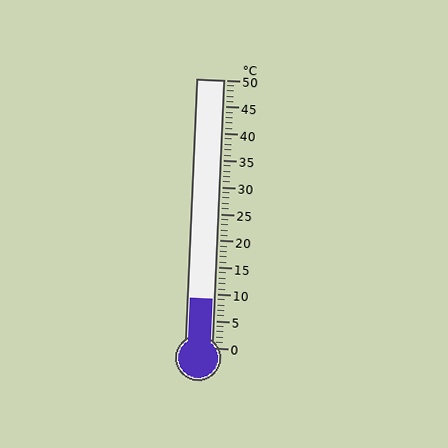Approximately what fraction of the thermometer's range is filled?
The thermometer is filled to approximately 20% of its range.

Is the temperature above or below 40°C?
The temperature is below 40°C.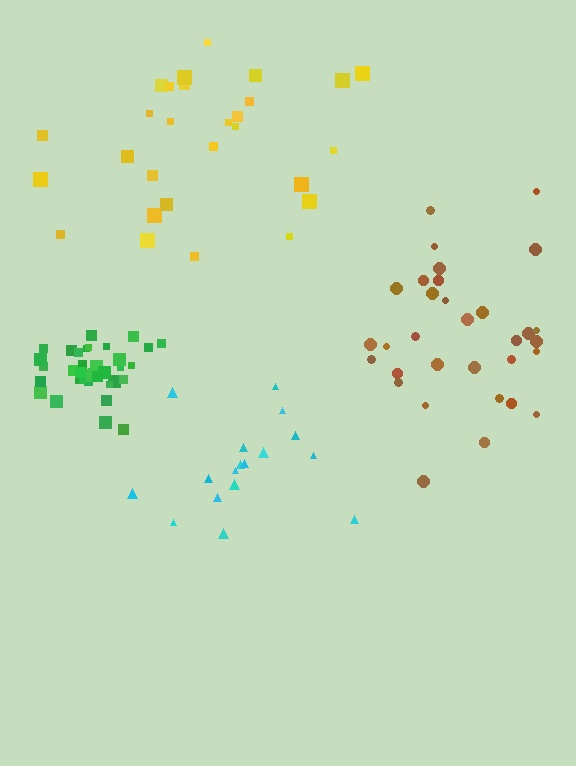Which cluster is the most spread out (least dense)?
Yellow.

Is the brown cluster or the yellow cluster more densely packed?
Brown.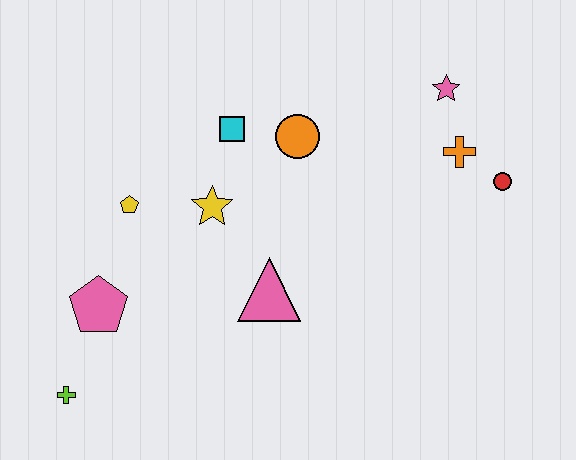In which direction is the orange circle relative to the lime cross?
The orange circle is above the lime cross.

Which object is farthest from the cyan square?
The lime cross is farthest from the cyan square.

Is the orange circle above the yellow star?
Yes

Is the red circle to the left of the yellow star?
No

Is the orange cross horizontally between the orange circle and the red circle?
Yes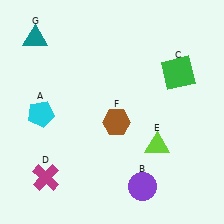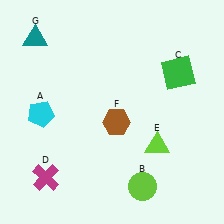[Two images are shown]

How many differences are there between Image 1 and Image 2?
There is 1 difference between the two images.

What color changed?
The circle (B) changed from purple in Image 1 to lime in Image 2.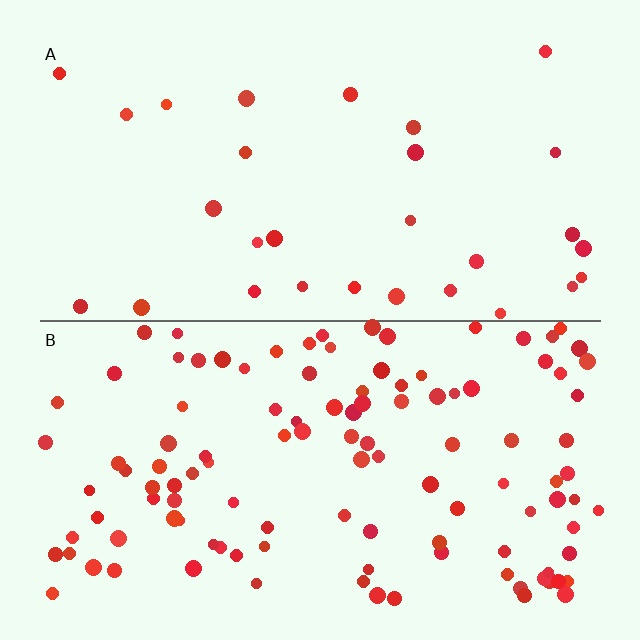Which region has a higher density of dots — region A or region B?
B (the bottom).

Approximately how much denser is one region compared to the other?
Approximately 4.0× — region B over region A.